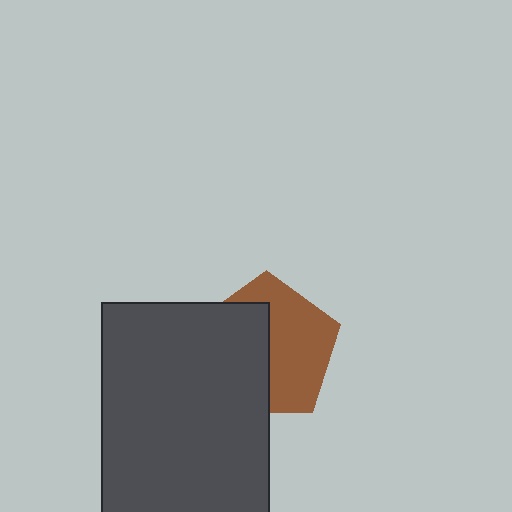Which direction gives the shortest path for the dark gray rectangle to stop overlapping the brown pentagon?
Moving left gives the shortest separation.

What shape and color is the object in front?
The object in front is a dark gray rectangle.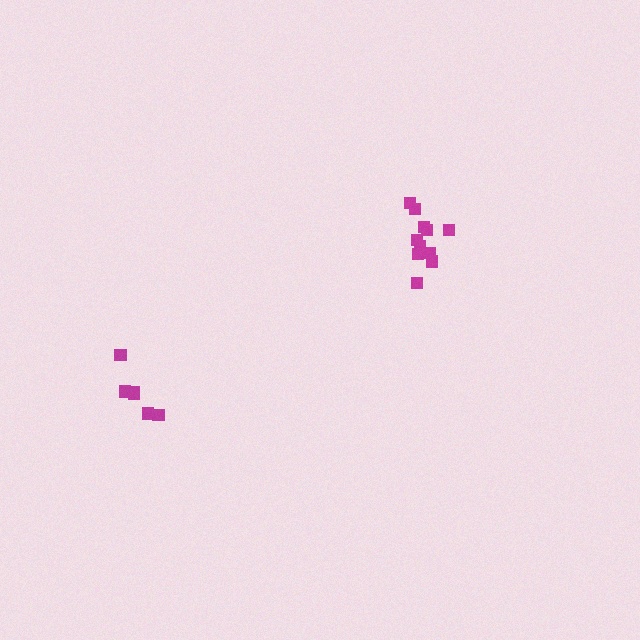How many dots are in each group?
Group 1: 11 dots, Group 2: 6 dots (17 total).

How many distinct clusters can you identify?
There are 2 distinct clusters.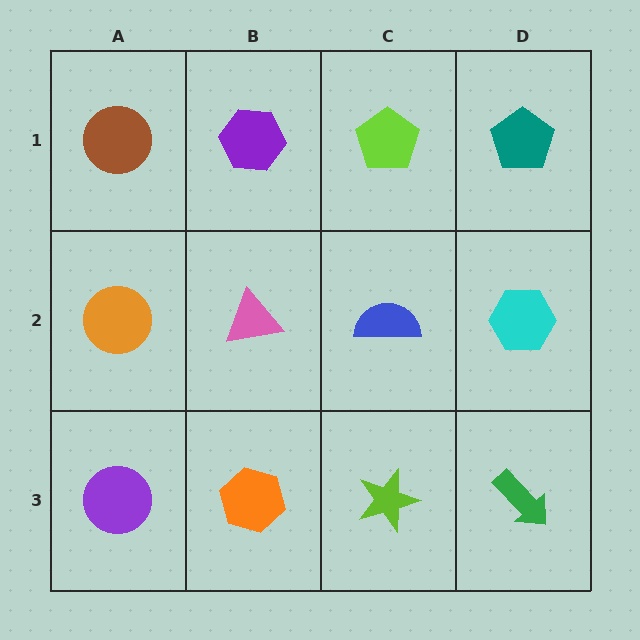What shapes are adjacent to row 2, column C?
A lime pentagon (row 1, column C), a lime star (row 3, column C), a pink triangle (row 2, column B), a cyan hexagon (row 2, column D).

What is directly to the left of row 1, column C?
A purple hexagon.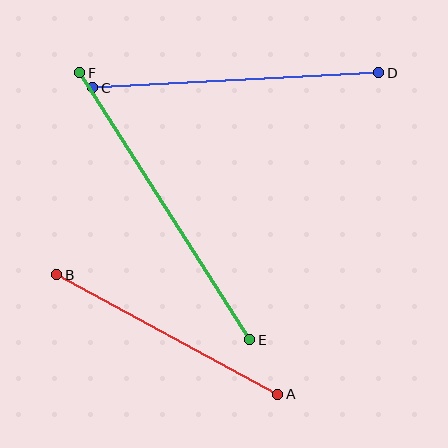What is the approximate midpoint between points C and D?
The midpoint is at approximately (236, 80) pixels.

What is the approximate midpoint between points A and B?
The midpoint is at approximately (167, 335) pixels.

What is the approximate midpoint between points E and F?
The midpoint is at approximately (165, 206) pixels.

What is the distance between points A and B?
The distance is approximately 251 pixels.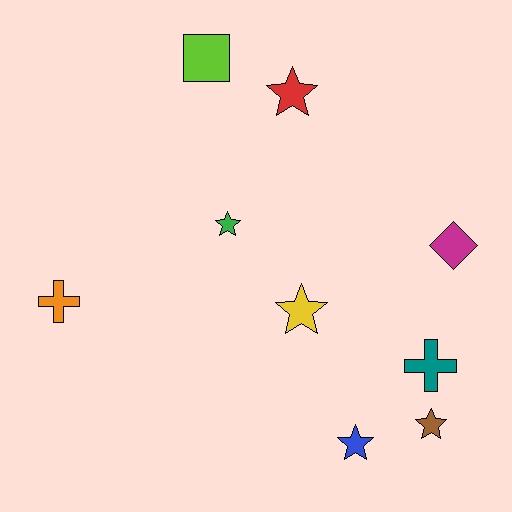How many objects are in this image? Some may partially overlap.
There are 9 objects.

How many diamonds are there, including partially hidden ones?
There is 1 diamond.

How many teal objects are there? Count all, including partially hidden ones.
There is 1 teal object.